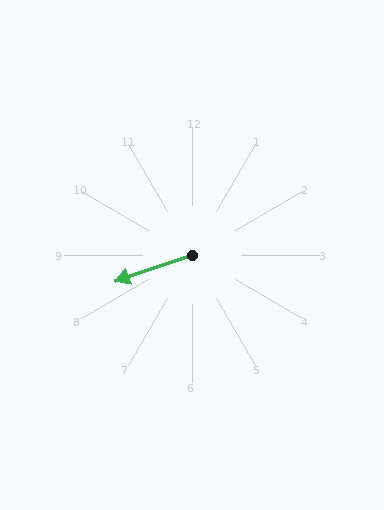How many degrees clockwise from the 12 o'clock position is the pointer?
Approximately 251 degrees.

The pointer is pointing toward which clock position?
Roughly 8 o'clock.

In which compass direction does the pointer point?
West.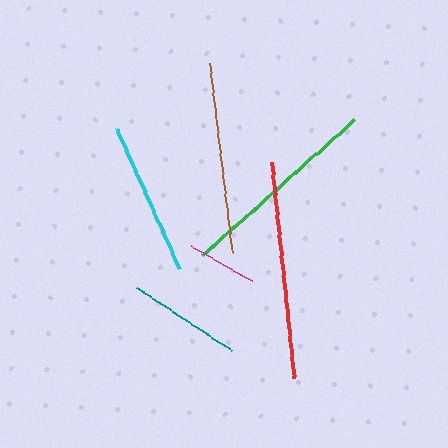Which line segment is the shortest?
The magenta line is the shortest at approximately 71 pixels.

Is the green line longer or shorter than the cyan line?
The green line is longer than the cyan line.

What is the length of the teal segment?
The teal segment is approximately 113 pixels long.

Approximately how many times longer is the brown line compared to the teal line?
The brown line is approximately 1.7 times the length of the teal line.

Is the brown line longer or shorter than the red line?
The red line is longer than the brown line.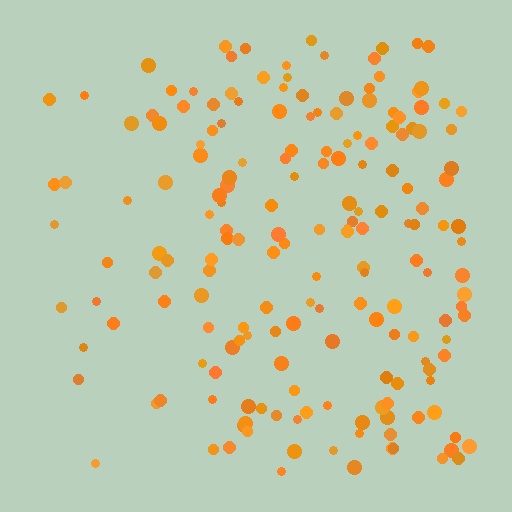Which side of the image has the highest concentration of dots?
The right.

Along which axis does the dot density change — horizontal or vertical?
Horizontal.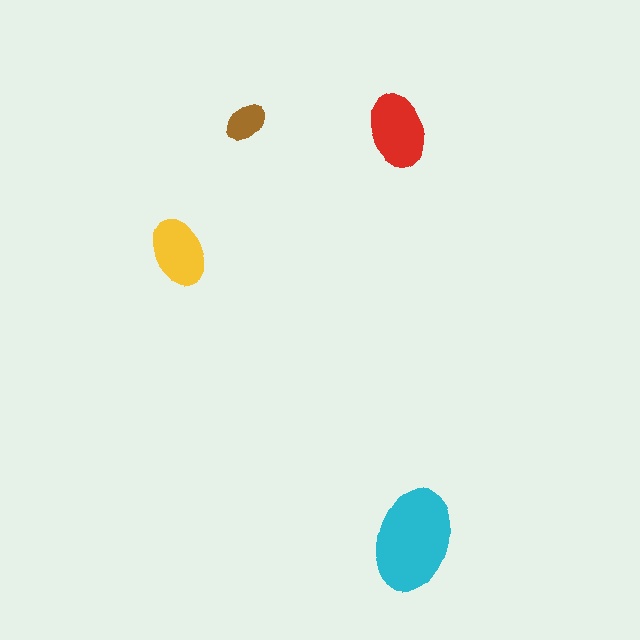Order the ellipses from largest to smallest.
the cyan one, the red one, the yellow one, the brown one.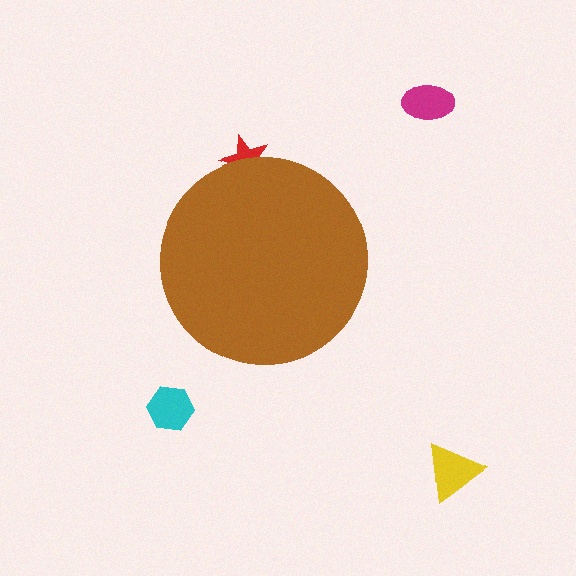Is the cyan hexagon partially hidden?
No, the cyan hexagon is fully visible.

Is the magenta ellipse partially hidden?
No, the magenta ellipse is fully visible.